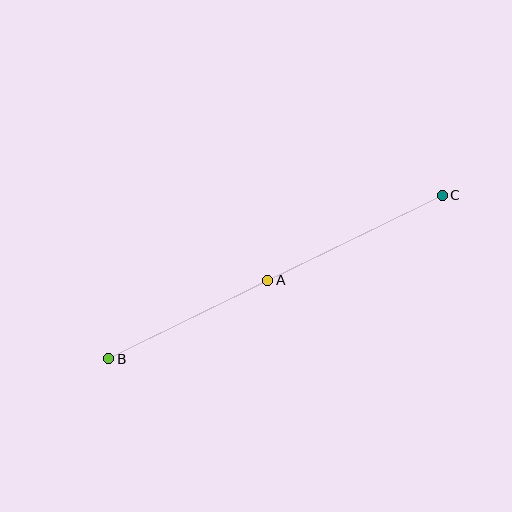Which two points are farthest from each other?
Points B and C are farthest from each other.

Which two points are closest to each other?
Points A and B are closest to each other.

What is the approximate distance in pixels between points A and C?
The distance between A and C is approximately 194 pixels.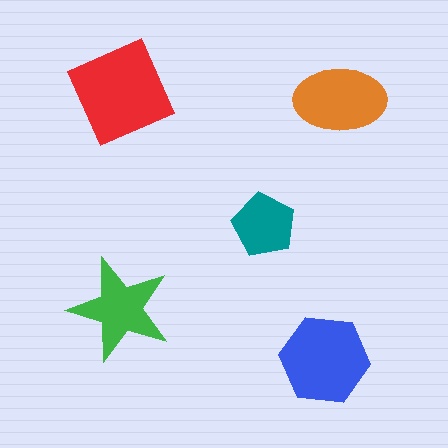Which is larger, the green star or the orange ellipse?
The orange ellipse.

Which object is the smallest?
The teal pentagon.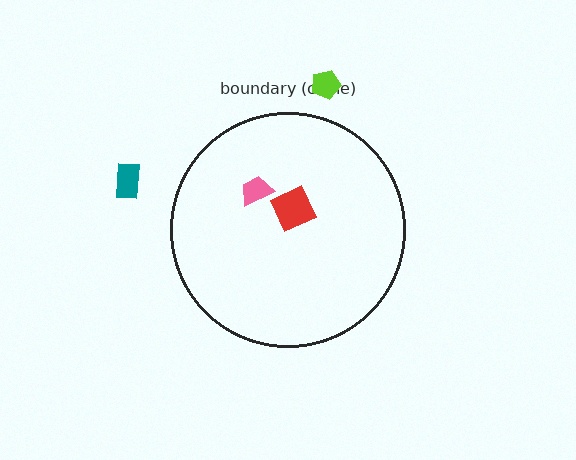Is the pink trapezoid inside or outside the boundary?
Inside.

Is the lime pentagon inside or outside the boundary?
Outside.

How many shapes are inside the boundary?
2 inside, 2 outside.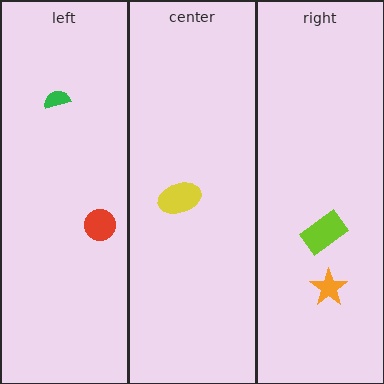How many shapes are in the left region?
2.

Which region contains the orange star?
The right region.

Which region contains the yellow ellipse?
The center region.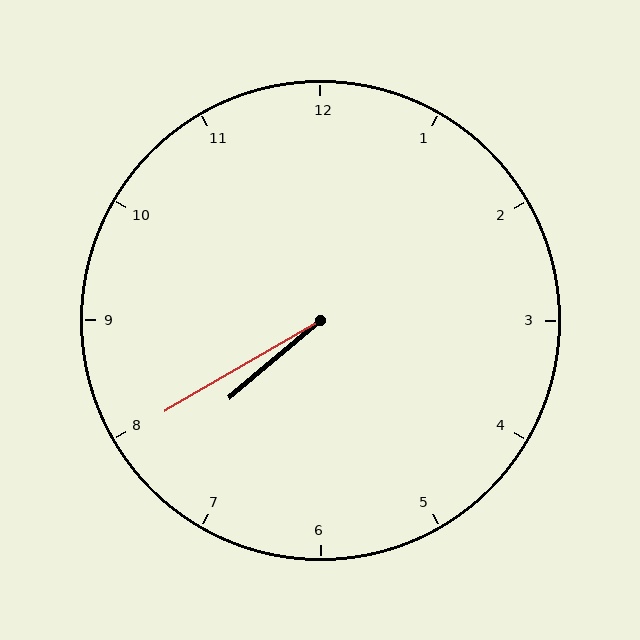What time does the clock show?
7:40.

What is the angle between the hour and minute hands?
Approximately 10 degrees.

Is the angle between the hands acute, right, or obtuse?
It is acute.